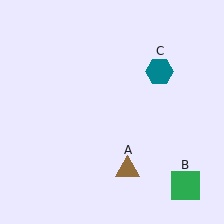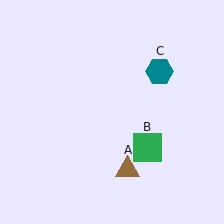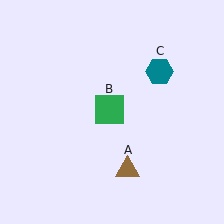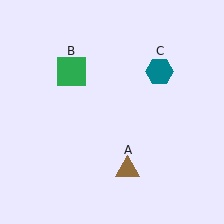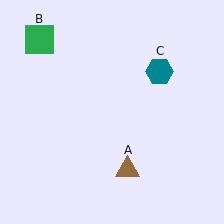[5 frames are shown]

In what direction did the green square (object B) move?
The green square (object B) moved up and to the left.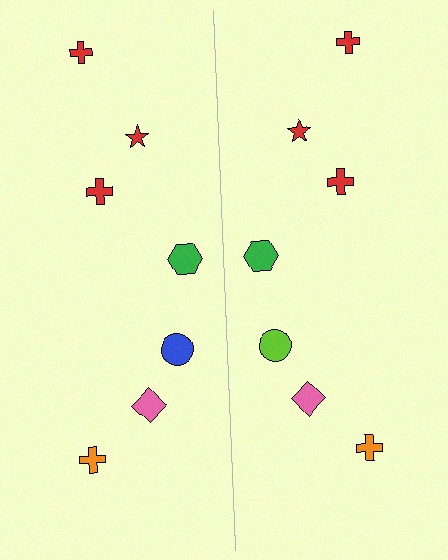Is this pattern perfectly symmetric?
No, the pattern is not perfectly symmetric. The lime circle on the right side breaks the symmetry — its mirror counterpart is blue.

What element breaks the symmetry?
The lime circle on the right side breaks the symmetry — its mirror counterpart is blue.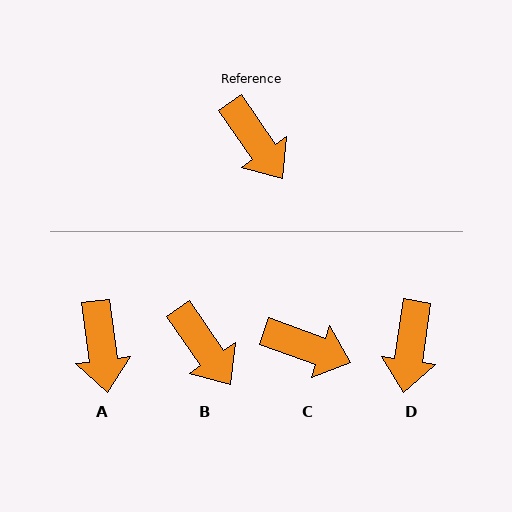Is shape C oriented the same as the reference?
No, it is off by about 36 degrees.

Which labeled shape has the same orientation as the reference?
B.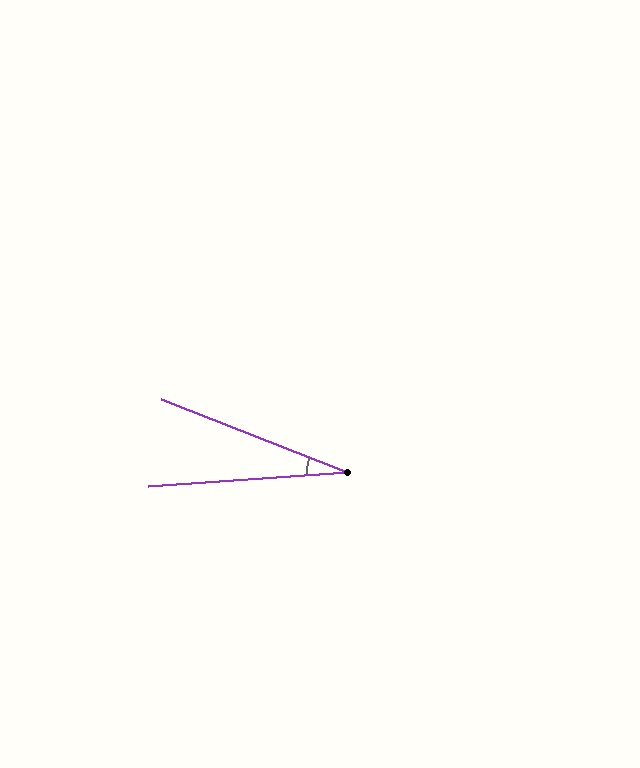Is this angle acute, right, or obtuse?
It is acute.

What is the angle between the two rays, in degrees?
Approximately 25 degrees.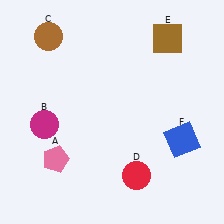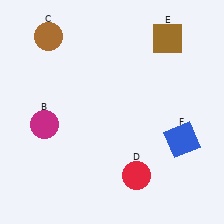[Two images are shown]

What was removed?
The pink pentagon (A) was removed in Image 2.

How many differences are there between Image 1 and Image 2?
There is 1 difference between the two images.